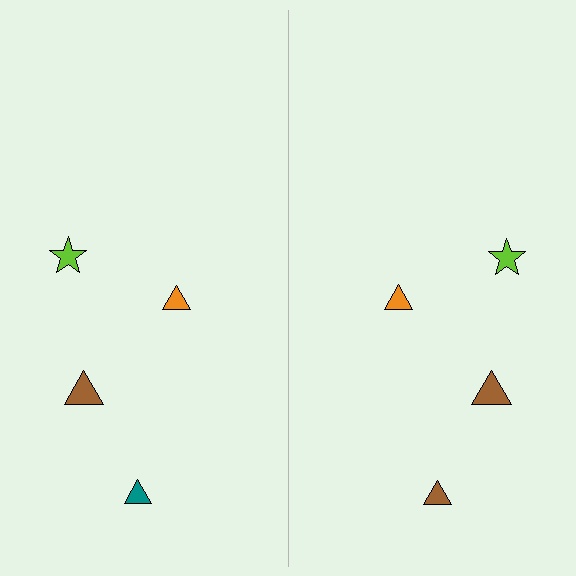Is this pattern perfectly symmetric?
No, the pattern is not perfectly symmetric. The brown triangle on the right side breaks the symmetry — its mirror counterpart is teal.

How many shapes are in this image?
There are 8 shapes in this image.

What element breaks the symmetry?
The brown triangle on the right side breaks the symmetry — its mirror counterpart is teal.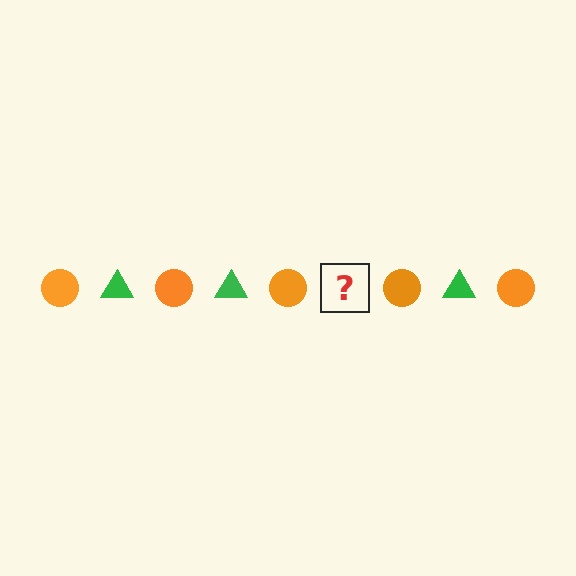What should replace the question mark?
The question mark should be replaced with a green triangle.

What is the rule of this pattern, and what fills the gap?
The rule is that the pattern alternates between orange circle and green triangle. The gap should be filled with a green triangle.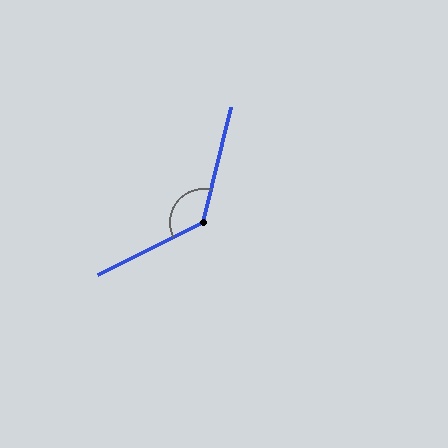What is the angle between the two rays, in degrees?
Approximately 130 degrees.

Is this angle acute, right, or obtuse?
It is obtuse.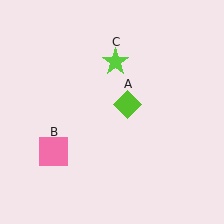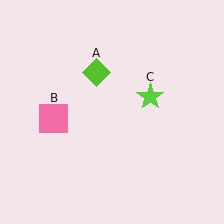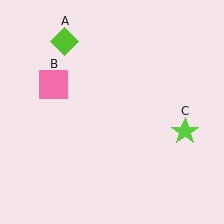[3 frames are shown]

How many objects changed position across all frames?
3 objects changed position: lime diamond (object A), pink square (object B), lime star (object C).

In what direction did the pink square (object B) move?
The pink square (object B) moved up.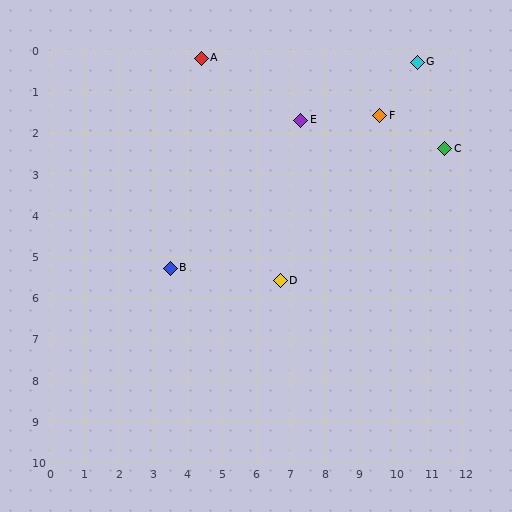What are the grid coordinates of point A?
Point A is at approximately (4.4, 0.2).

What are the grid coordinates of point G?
Point G is at approximately (10.7, 0.3).